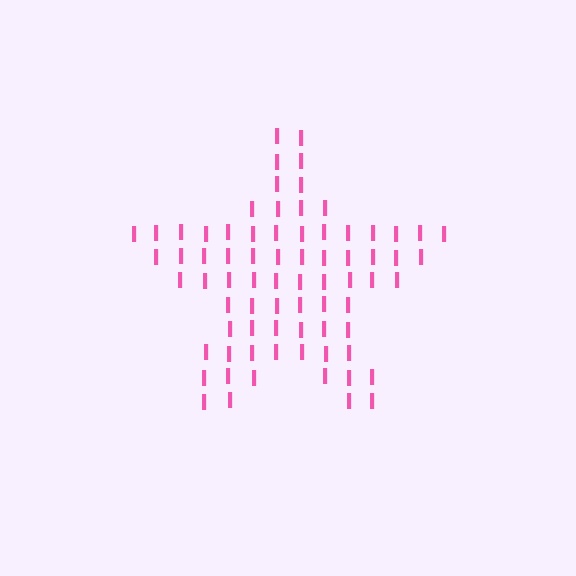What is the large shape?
The large shape is a star.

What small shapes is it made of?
It is made of small letter I's.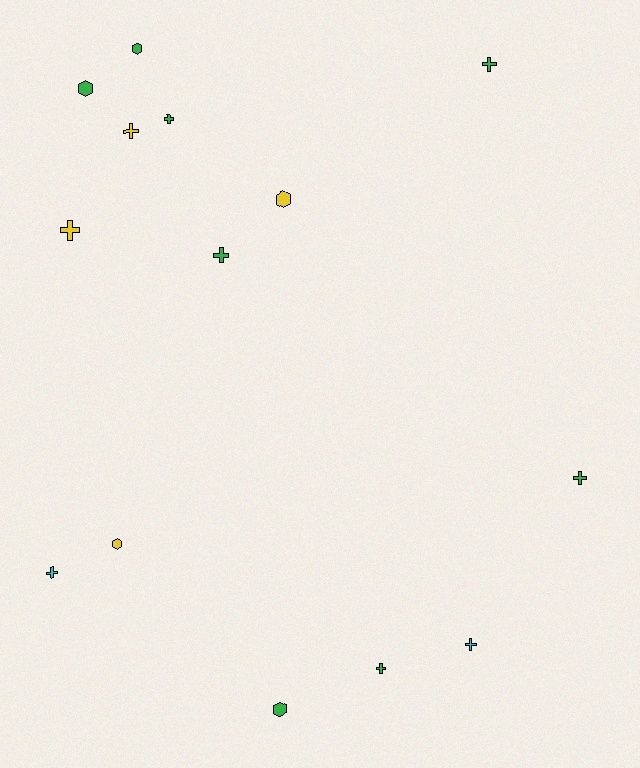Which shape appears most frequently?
Cross, with 9 objects.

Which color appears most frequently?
Green, with 8 objects.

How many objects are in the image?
There are 14 objects.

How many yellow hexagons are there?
There are 2 yellow hexagons.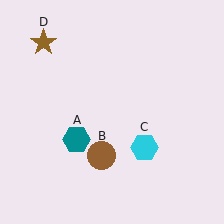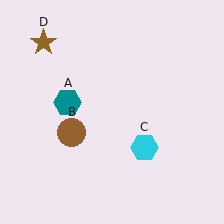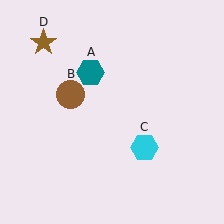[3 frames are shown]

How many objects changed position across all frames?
2 objects changed position: teal hexagon (object A), brown circle (object B).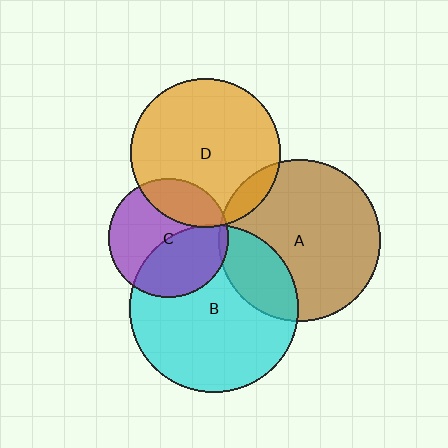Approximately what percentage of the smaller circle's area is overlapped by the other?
Approximately 25%.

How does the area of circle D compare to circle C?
Approximately 1.6 times.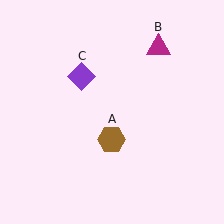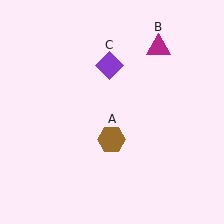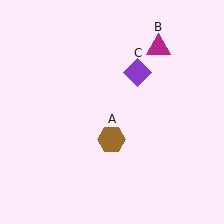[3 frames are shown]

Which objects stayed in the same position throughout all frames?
Brown hexagon (object A) and magenta triangle (object B) remained stationary.